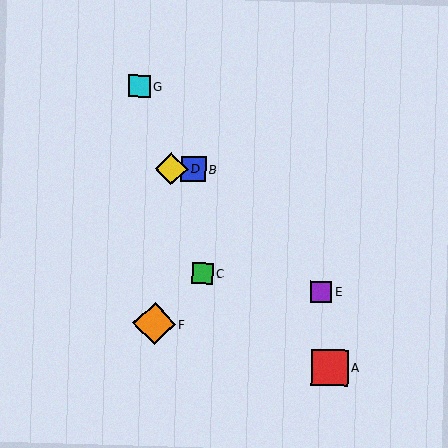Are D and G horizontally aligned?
No, D is at y≈169 and G is at y≈86.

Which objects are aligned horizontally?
Objects B, D are aligned horizontally.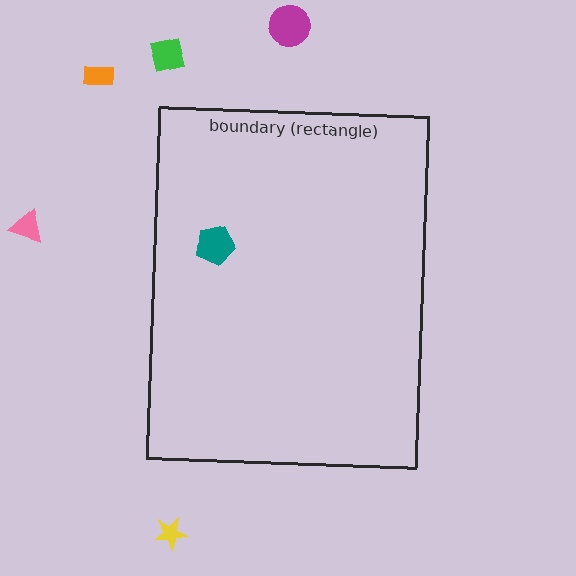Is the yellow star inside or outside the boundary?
Outside.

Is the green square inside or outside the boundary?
Outside.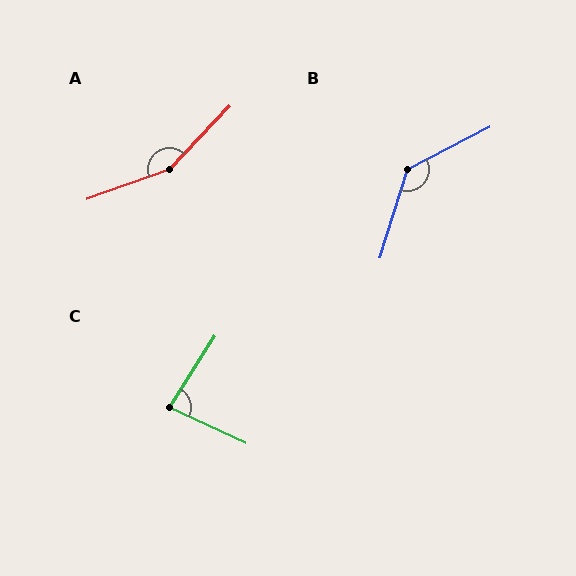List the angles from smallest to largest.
C (83°), B (135°), A (154°).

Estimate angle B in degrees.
Approximately 135 degrees.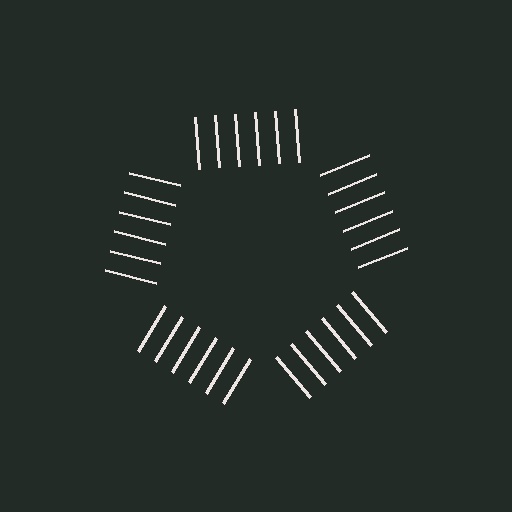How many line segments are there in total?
30 — 6 along each of the 5 edges.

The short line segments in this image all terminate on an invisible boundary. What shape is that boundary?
An illusory pentagon — the line segments terminate on its edges but no continuous stroke is drawn.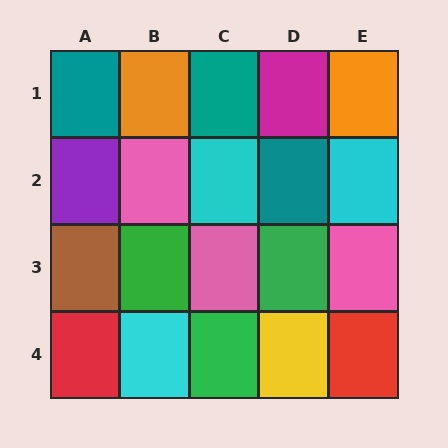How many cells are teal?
3 cells are teal.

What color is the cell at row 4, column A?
Red.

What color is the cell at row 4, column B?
Cyan.